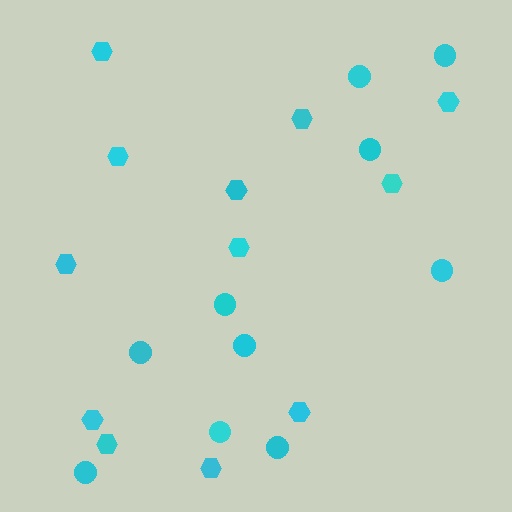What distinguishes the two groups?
There are 2 groups: one group of hexagons (12) and one group of circles (10).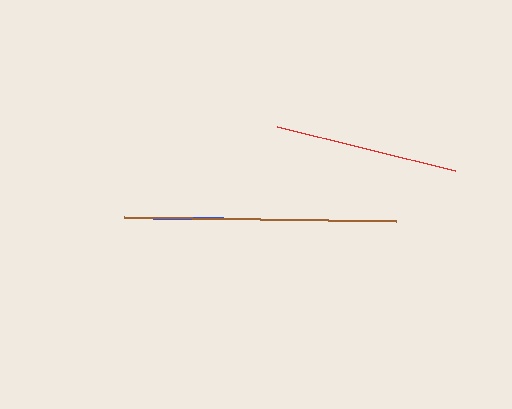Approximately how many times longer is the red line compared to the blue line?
The red line is approximately 2.6 times the length of the blue line.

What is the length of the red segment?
The red segment is approximately 183 pixels long.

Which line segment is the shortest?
The blue line is the shortest at approximately 70 pixels.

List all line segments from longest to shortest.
From longest to shortest: brown, red, blue.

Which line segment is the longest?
The brown line is the longest at approximately 273 pixels.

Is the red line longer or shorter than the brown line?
The brown line is longer than the red line.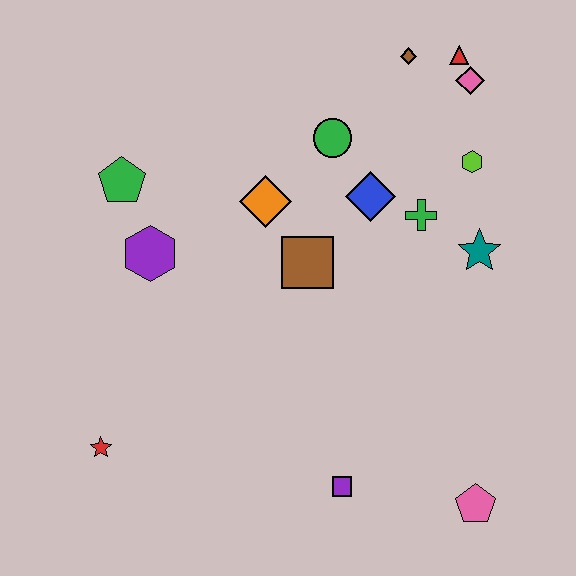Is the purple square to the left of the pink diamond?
Yes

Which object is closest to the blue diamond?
The green cross is closest to the blue diamond.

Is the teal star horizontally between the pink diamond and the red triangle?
No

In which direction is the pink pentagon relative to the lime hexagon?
The pink pentagon is below the lime hexagon.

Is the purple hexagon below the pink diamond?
Yes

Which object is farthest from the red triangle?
The red star is farthest from the red triangle.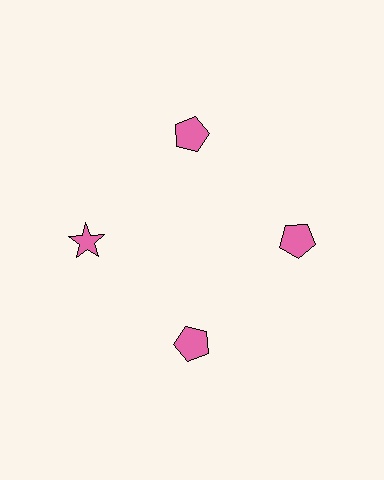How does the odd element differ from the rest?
It has a different shape: star instead of pentagon.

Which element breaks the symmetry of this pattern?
The pink star at roughly the 9 o'clock position breaks the symmetry. All other shapes are pink pentagons.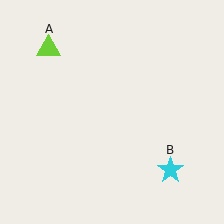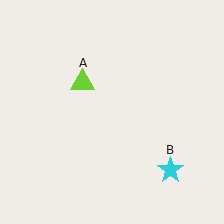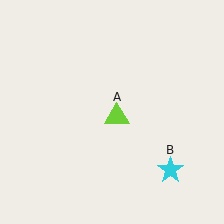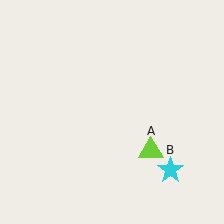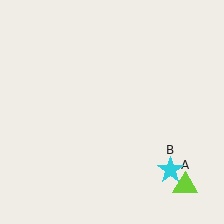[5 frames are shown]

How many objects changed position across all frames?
1 object changed position: lime triangle (object A).